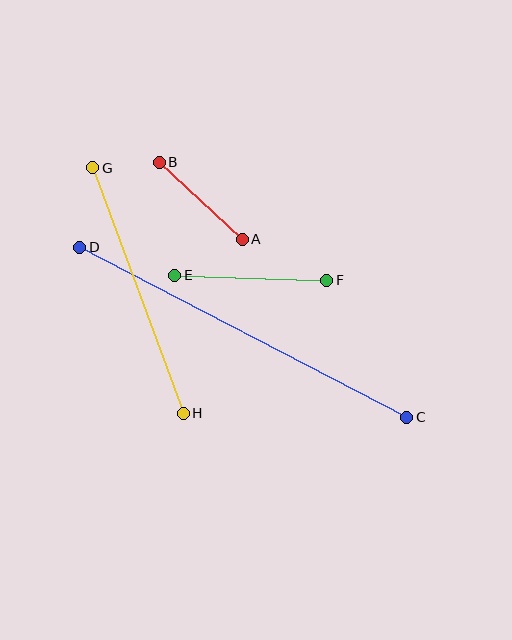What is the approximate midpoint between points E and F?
The midpoint is at approximately (251, 278) pixels.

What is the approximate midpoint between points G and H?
The midpoint is at approximately (138, 291) pixels.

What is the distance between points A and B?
The distance is approximately 113 pixels.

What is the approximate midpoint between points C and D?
The midpoint is at approximately (243, 332) pixels.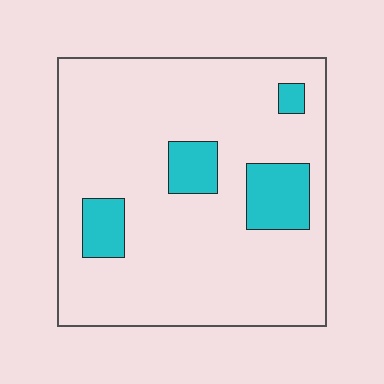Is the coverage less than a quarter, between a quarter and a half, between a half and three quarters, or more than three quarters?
Less than a quarter.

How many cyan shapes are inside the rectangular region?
4.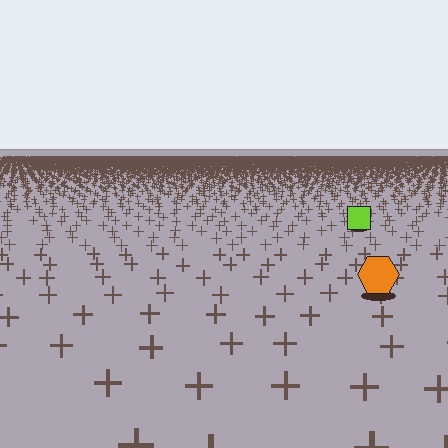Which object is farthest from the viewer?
The lime square is farthest from the viewer. It appears smaller and the ground texture around it is denser.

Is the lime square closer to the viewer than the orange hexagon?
No. The orange hexagon is closer — you can tell from the texture gradient: the ground texture is coarser near it.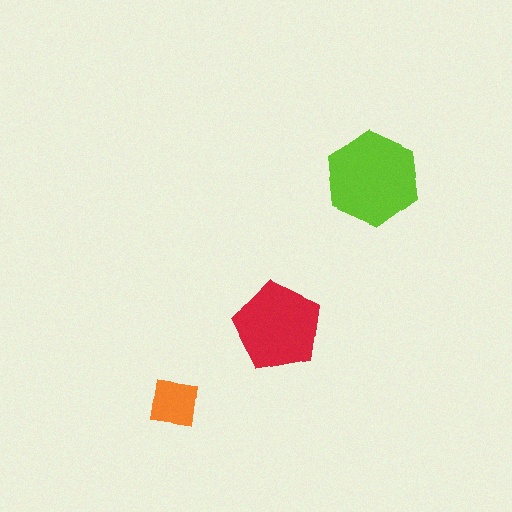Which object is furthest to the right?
The lime hexagon is rightmost.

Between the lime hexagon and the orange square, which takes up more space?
The lime hexagon.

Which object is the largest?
The lime hexagon.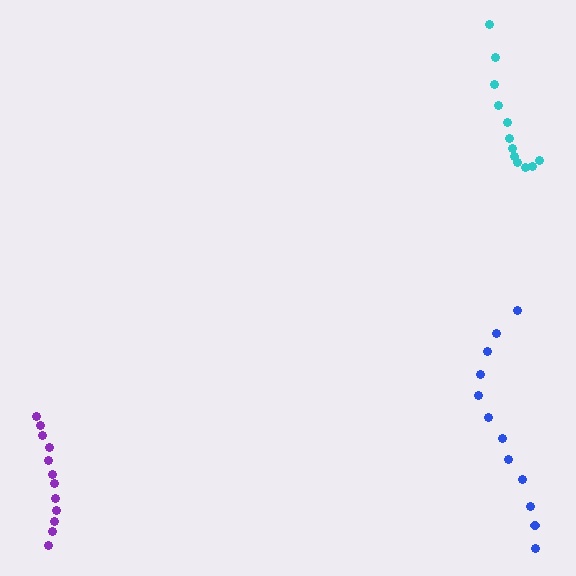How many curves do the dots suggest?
There are 3 distinct paths.